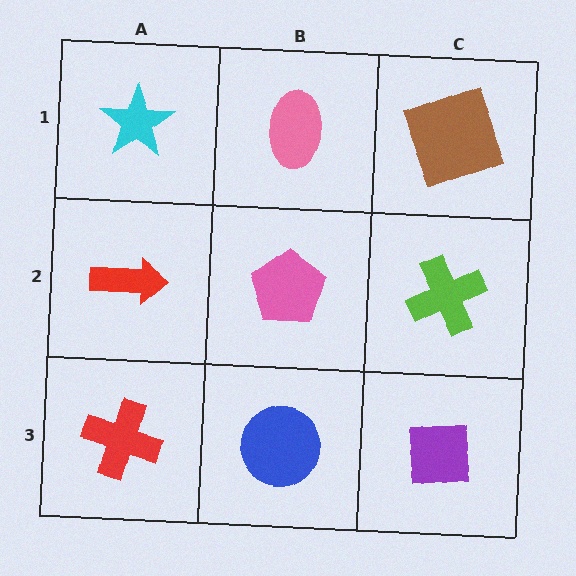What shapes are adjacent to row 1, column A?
A red arrow (row 2, column A), a pink ellipse (row 1, column B).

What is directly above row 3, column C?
A lime cross.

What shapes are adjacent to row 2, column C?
A brown square (row 1, column C), a purple square (row 3, column C), a pink pentagon (row 2, column B).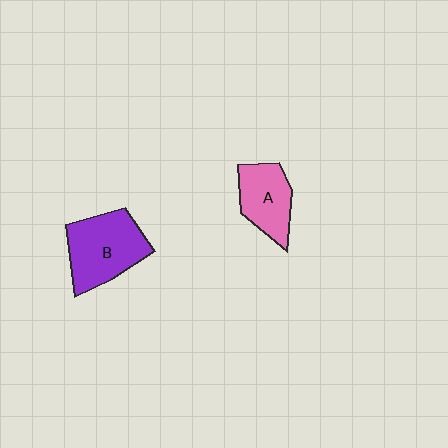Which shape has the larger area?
Shape B (purple).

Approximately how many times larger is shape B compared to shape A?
Approximately 1.4 times.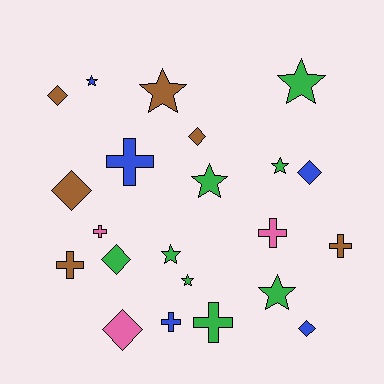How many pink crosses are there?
There are 2 pink crosses.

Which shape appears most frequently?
Star, with 8 objects.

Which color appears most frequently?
Green, with 8 objects.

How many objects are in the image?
There are 22 objects.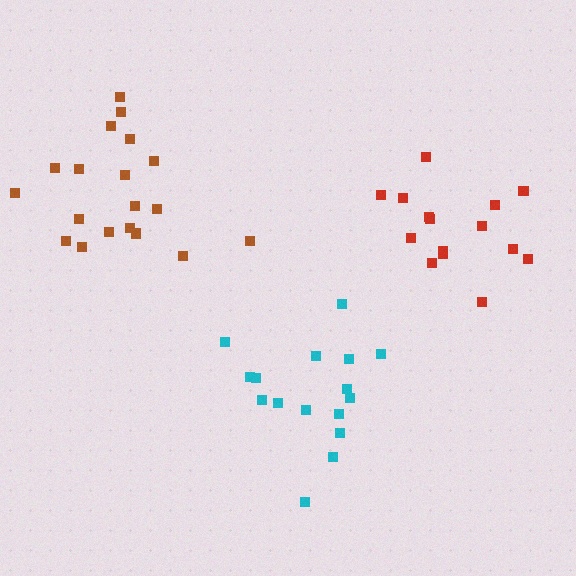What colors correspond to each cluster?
The clusters are colored: brown, red, cyan.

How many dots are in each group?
Group 1: 19 dots, Group 2: 15 dots, Group 3: 16 dots (50 total).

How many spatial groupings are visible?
There are 3 spatial groupings.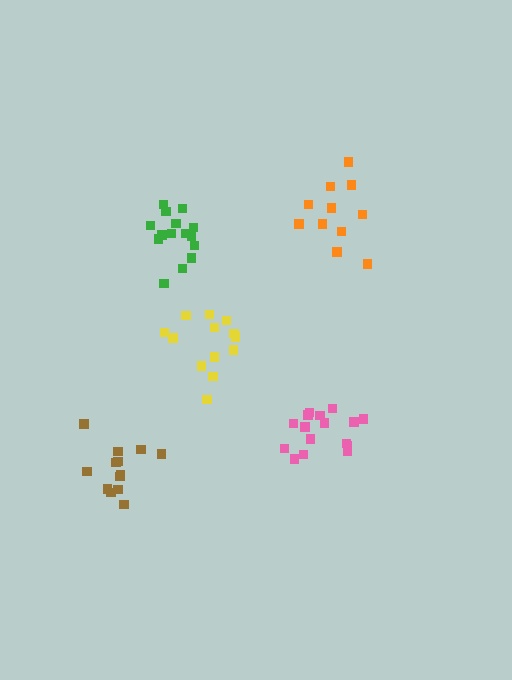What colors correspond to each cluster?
The clusters are colored: yellow, green, orange, brown, pink.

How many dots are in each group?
Group 1: 13 dots, Group 2: 15 dots, Group 3: 11 dots, Group 4: 13 dots, Group 5: 16 dots (68 total).